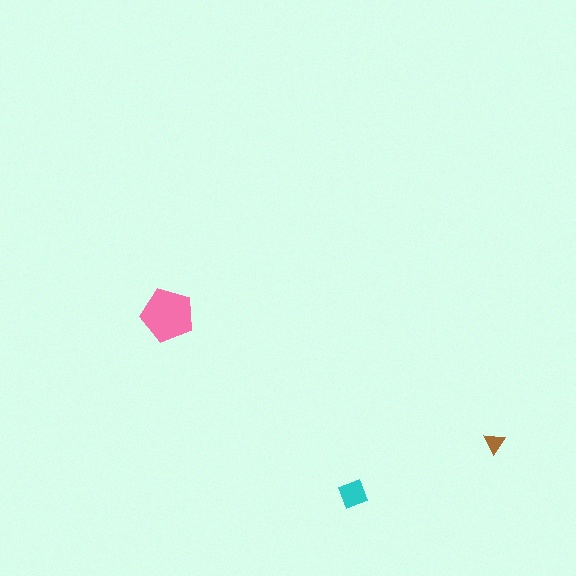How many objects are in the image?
There are 3 objects in the image.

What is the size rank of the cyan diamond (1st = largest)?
2nd.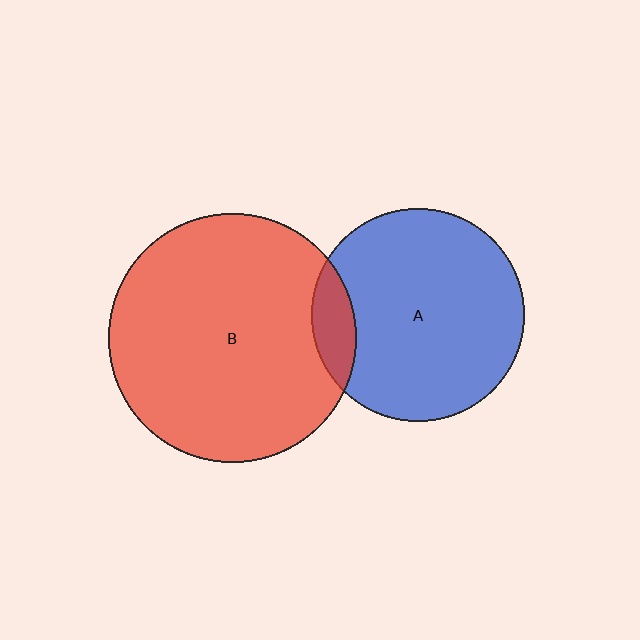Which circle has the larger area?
Circle B (red).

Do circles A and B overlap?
Yes.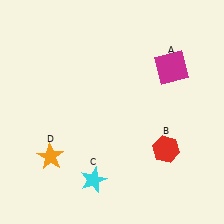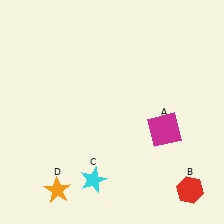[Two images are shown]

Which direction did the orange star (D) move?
The orange star (D) moved down.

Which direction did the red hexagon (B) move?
The red hexagon (B) moved down.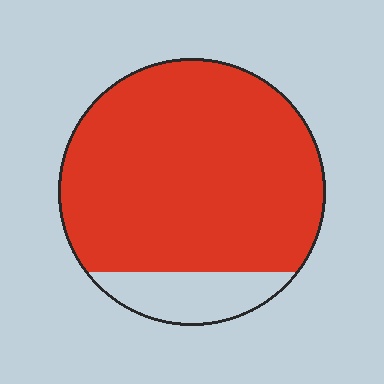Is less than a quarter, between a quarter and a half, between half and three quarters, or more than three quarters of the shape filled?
More than three quarters.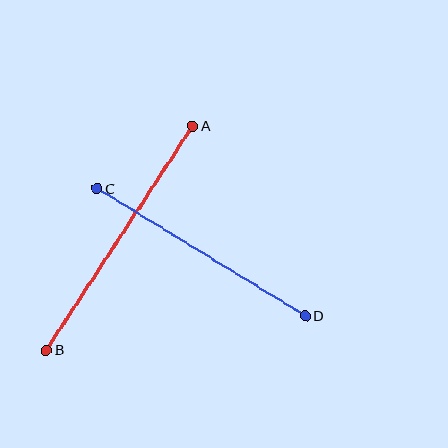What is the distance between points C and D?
The distance is approximately 244 pixels.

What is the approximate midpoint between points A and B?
The midpoint is at approximately (119, 238) pixels.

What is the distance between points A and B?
The distance is approximately 268 pixels.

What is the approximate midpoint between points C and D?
The midpoint is at approximately (201, 252) pixels.